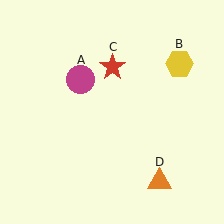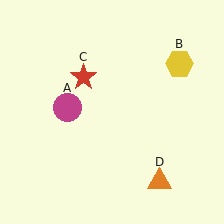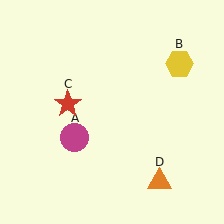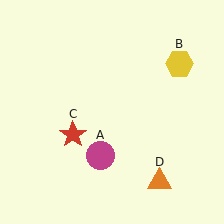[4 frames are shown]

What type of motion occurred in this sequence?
The magenta circle (object A), red star (object C) rotated counterclockwise around the center of the scene.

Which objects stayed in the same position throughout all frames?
Yellow hexagon (object B) and orange triangle (object D) remained stationary.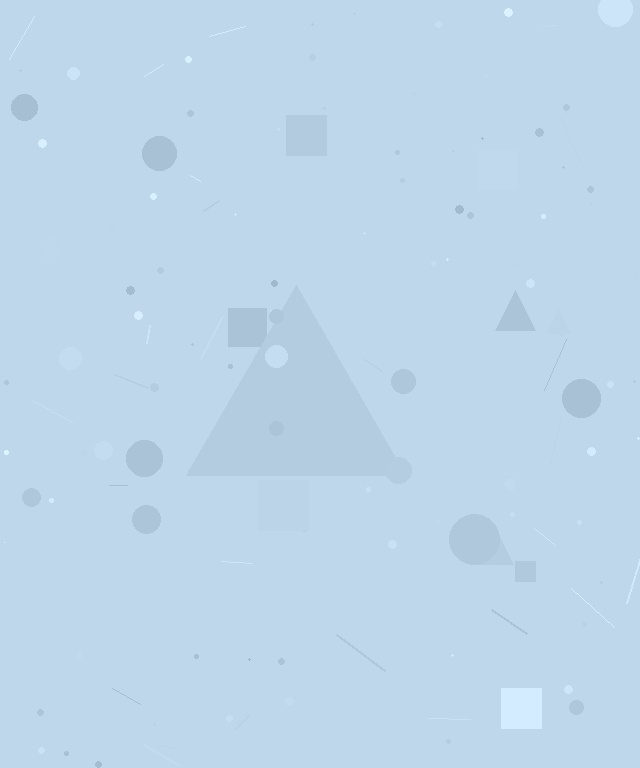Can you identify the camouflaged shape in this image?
The camouflaged shape is a triangle.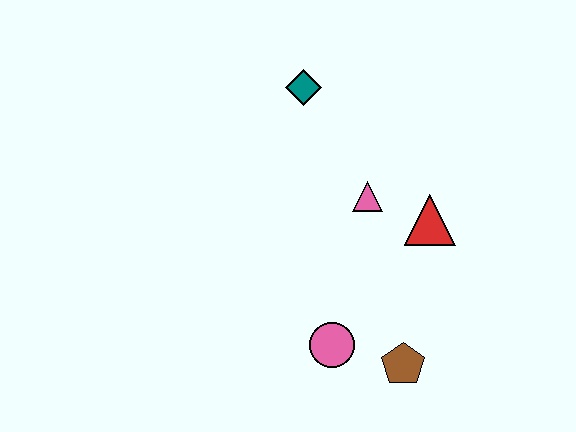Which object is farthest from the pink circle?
The teal diamond is farthest from the pink circle.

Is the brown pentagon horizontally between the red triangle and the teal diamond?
Yes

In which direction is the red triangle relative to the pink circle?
The red triangle is above the pink circle.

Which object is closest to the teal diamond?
The pink triangle is closest to the teal diamond.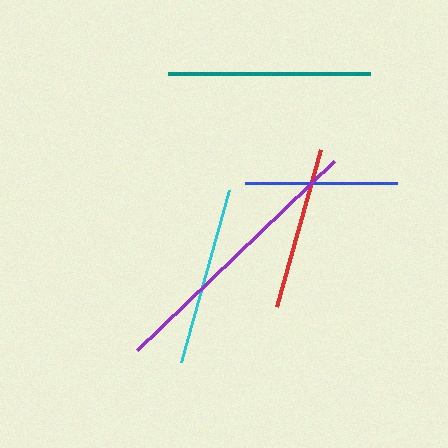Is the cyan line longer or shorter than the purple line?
The purple line is longer than the cyan line.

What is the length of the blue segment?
The blue segment is approximately 151 pixels long.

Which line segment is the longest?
The purple line is the longest at approximately 273 pixels.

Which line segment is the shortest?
The blue line is the shortest at approximately 151 pixels.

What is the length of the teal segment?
The teal segment is approximately 202 pixels long.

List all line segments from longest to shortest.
From longest to shortest: purple, teal, cyan, red, blue.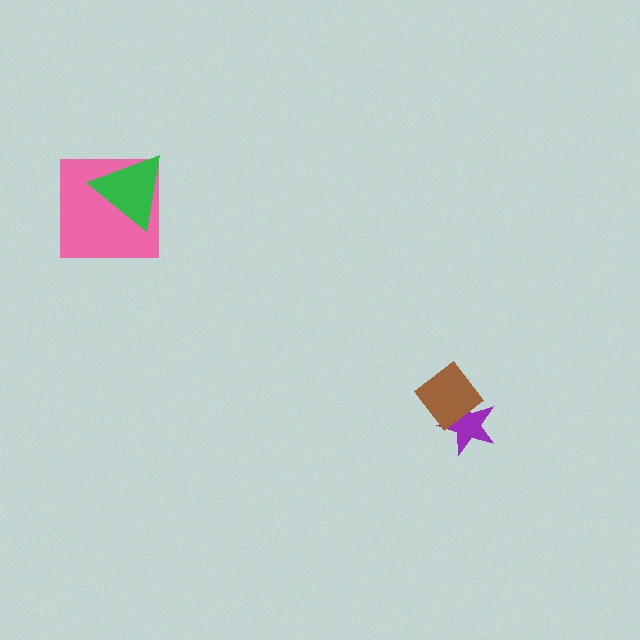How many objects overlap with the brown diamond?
1 object overlaps with the brown diamond.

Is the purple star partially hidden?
Yes, it is partially covered by another shape.